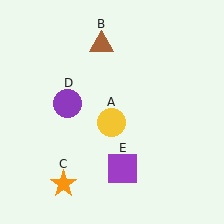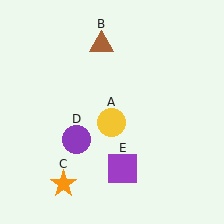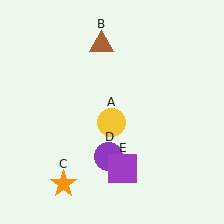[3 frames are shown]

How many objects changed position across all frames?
1 object changed position: purple circle (object D).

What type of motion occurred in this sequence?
The purple circle (object D) rotated counterclockwise around the center of the scene.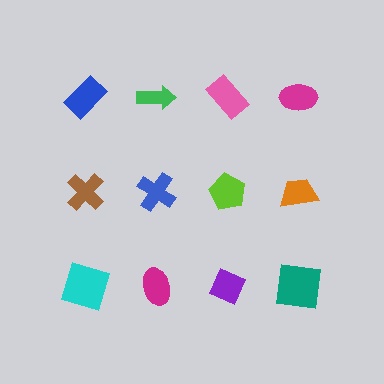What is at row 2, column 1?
A brown cross.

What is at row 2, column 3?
A lime pentagon.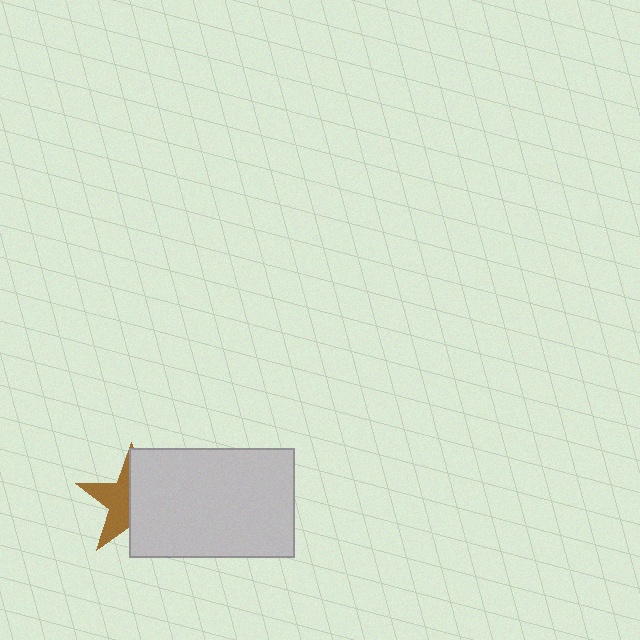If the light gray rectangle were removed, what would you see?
You would see the complete brown star.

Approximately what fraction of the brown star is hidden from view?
Roughly 54% of the brown star is hidden behind the light gray rectangle.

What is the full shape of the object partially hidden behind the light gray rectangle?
The partially hidden object is a brown star.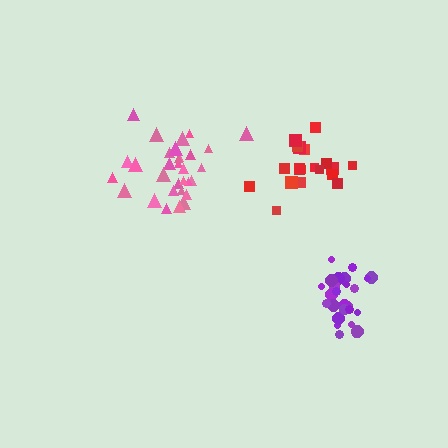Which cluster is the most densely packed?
Purple.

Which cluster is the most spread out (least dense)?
Red.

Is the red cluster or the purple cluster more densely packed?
Purple.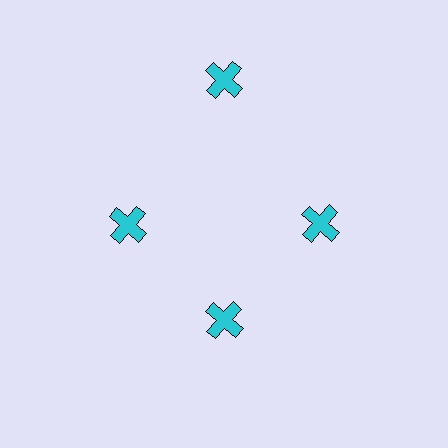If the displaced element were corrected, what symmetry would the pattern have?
It would have 4-fold rotational symmetry — the pattern would map onto itself every 90 degrees.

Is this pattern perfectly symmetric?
No. The 4 cyan crosses are arranged in a ring, but one element near the 12 o'clock position is pushed outward from the center, breaking the 4-fold rotational symmetry.